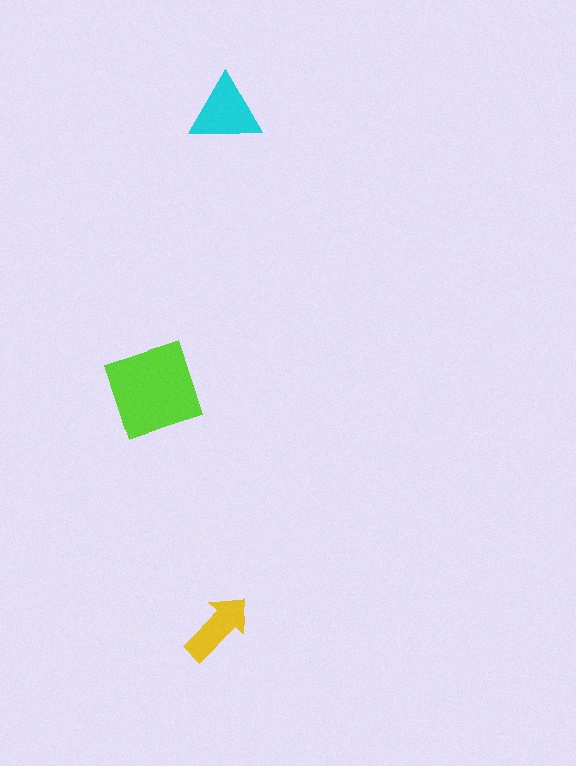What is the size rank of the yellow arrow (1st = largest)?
3rd.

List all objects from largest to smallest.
The lime square, the cyan triangle, the yellow arrow.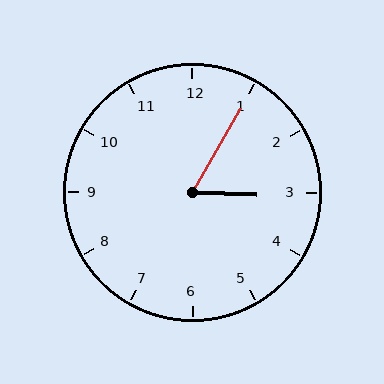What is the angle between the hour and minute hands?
Approximately 62 degrees.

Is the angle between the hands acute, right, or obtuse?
It is acute.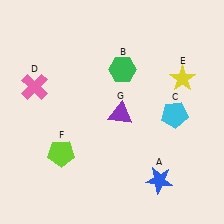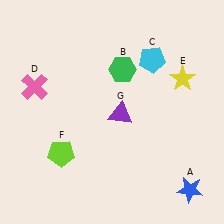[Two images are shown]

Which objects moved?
The objects that moved are: the blue star (A), the cyan pentagon (C).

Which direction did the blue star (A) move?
The blue star (A) moved right.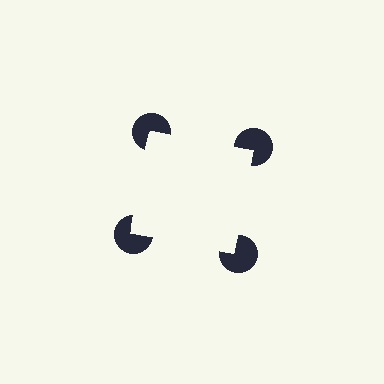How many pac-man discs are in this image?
There are 4 — one at each vertex of the illusory square.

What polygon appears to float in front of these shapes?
An illusory square — its edges are inferred from the aligned wedge cuts in the pac-man discs, not physically drawn.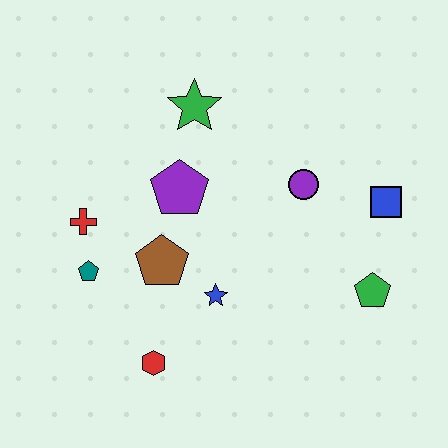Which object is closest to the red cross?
The teal pentagon is closest to the red cross.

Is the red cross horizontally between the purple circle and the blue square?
No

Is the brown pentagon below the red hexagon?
No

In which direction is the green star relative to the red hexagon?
The green star is above the red hexagon.